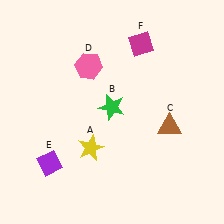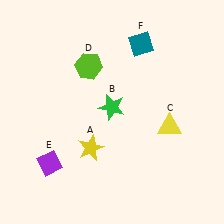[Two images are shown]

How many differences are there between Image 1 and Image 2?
There are 3 differences between the two images.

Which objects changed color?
C changed from brown to yellow. D changed from pink to lime. F changed from magenta to teal.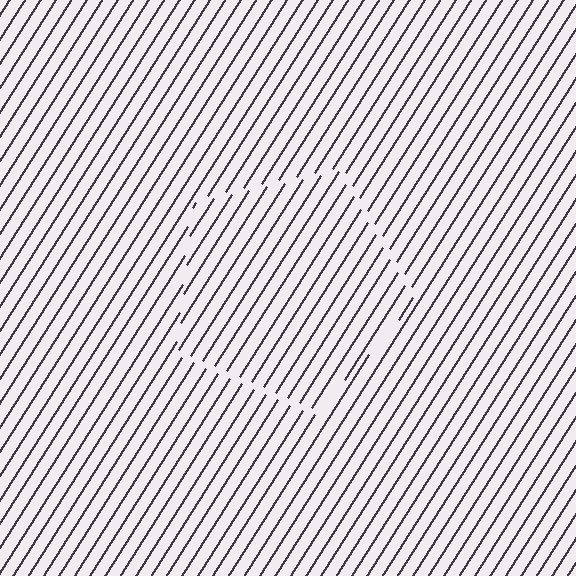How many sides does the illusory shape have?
5 sides — the line-ends trace a pentagon.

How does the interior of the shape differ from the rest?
The interior of the shape contains the same grating, shifted by half a period — the contour is defined by the phase discontinuity where line-ends from the inner and outer gratings abut.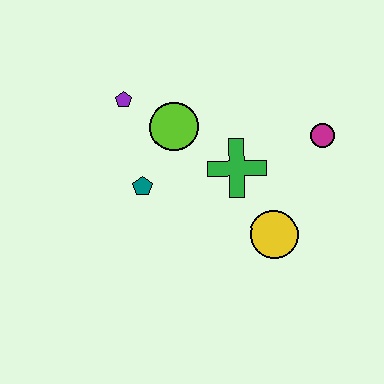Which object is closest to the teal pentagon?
The lime circle is closest to the teal pentagon.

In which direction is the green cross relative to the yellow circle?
The green cross is above the yellow circle.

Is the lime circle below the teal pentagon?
No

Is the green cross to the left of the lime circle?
No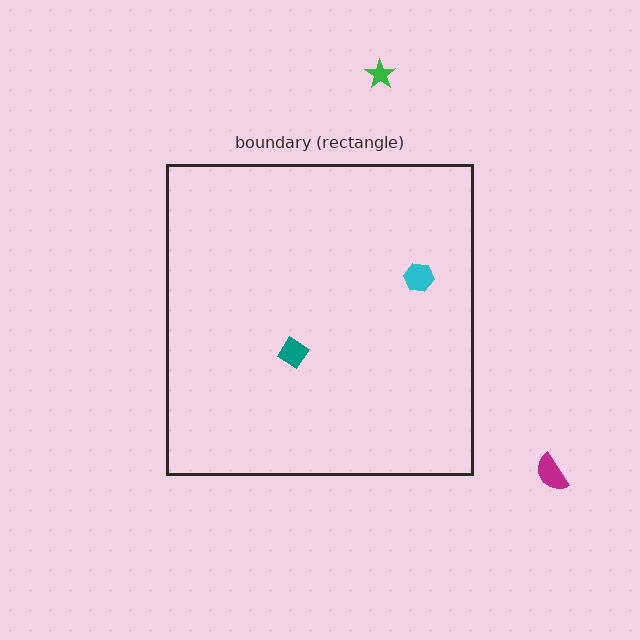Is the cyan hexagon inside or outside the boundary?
Inside.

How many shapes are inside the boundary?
2 inside, 2 outside.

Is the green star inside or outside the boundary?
Outside.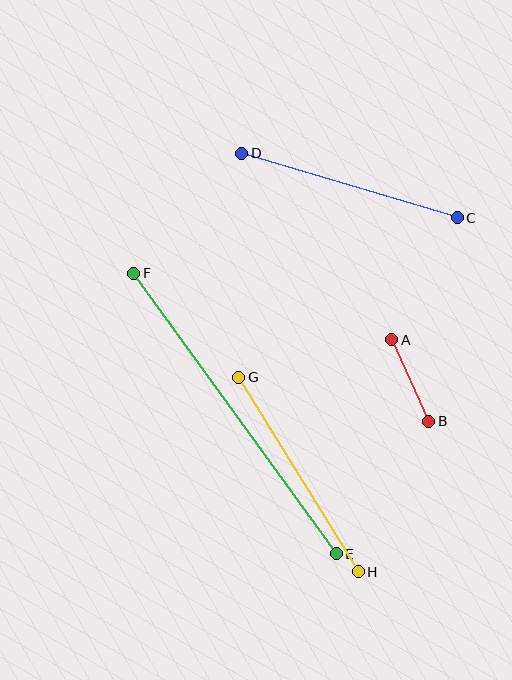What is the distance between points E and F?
The distance is approximately 346 pixels.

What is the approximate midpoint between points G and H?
The midpoint is at approximately (298, 474) pixels.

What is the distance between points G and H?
The distance is approximately 228 pixels.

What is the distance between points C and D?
The distance is approximately 225 pixels.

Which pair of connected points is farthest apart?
Points E and F are farthest apart.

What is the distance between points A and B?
The distance is approximately 90 pixels.